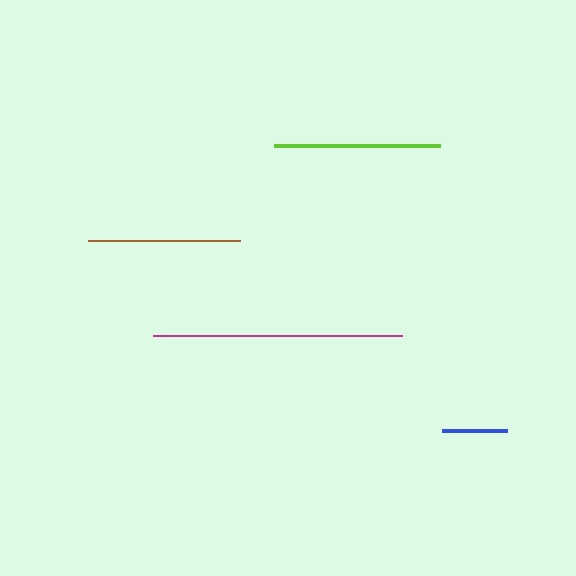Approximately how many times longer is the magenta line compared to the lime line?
The magenta line is approximately 1.5 times the length of the lime line.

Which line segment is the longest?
The magenta line is the longest at approximately 249 pixels.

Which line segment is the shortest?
The blue line is the shortest at approximately 66 pixels.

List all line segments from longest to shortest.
From longest to shortest: magenta, lime, brown, blue.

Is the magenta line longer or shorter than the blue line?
The magenta line is longer than the blue line.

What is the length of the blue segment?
The blue segment is approximately 66 pixels long.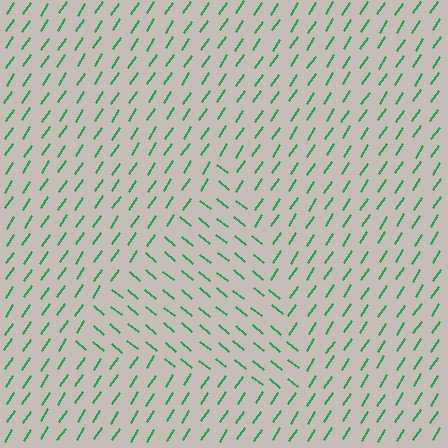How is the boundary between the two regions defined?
The boundary is defined purely by a change in line orientation (approximately 84 degrees difference). All lines are the same color and thickness.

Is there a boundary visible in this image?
Yes, there is a texture boundary formed by a change in line orientation.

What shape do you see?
I see a triangle.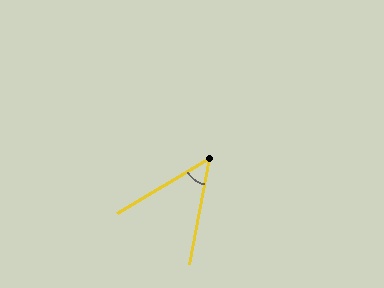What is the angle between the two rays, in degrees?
Approximately 48 degrees.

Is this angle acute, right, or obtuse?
It is acute.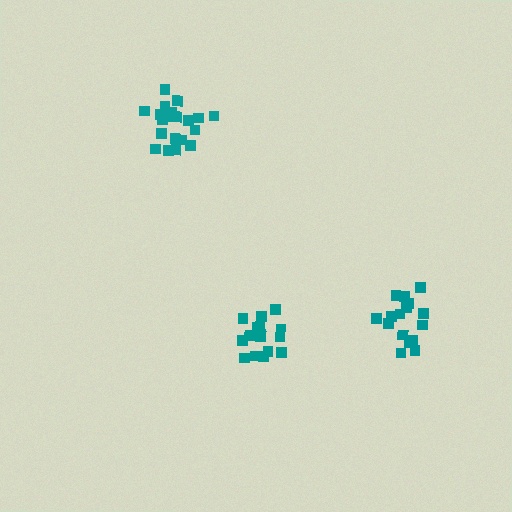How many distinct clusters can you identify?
There are 3 distinct clusters.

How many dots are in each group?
Group 1: 20 dots, Group 2: 16 dots, Group 3: 16 dots (52 total).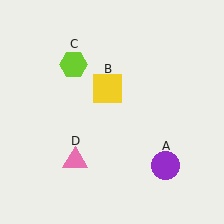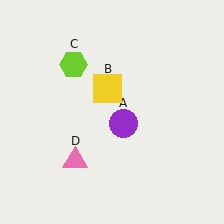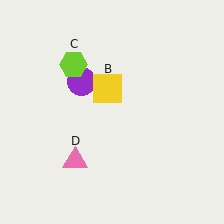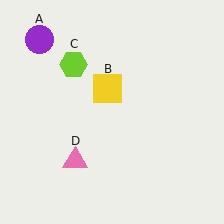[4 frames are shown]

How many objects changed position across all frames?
1 object changed position: purple circle (object A).